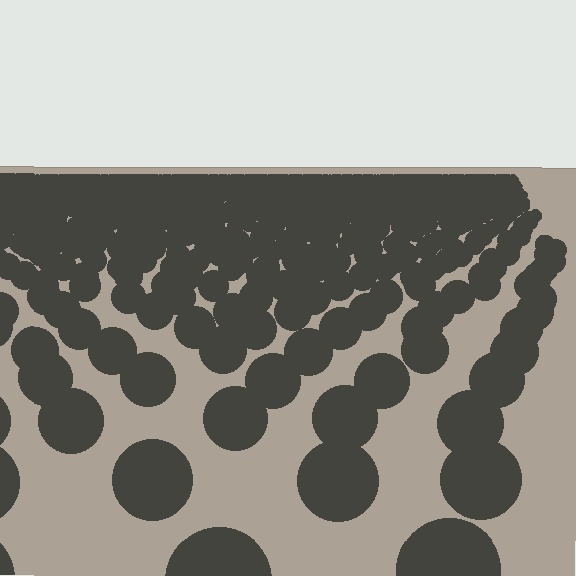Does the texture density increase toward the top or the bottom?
Density increases toward the top.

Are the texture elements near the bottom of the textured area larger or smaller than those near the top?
Larger. Near the bottom, elements are closer to the viewer and appear at a bigger on-screen size.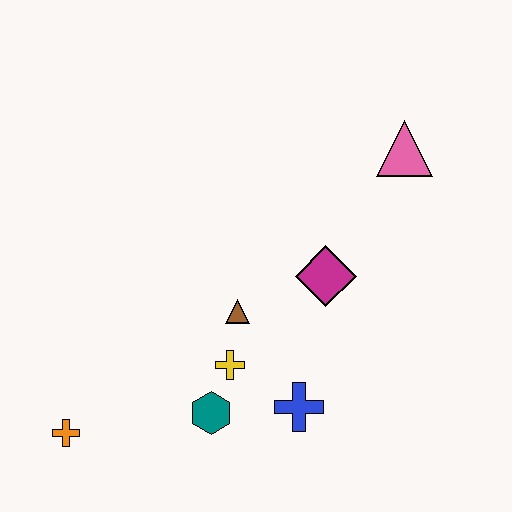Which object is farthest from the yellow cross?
The pink triangle is farthest from the yellow cross.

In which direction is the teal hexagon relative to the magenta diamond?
The teal hexagon is below the magenta diamond.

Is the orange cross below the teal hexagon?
Yes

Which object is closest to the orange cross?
The teal hexagon is closest to the orange cross.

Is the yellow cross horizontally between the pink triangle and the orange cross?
Yes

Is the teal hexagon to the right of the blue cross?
No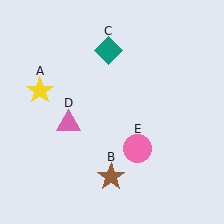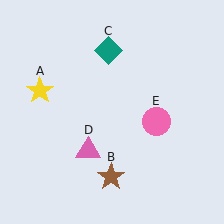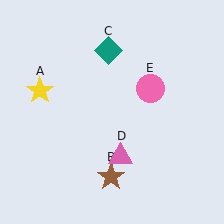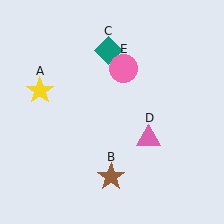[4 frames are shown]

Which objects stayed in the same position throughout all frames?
Yellow star (object A) and brown star (object B) and teal diamond (object C) remained stationary.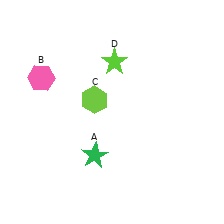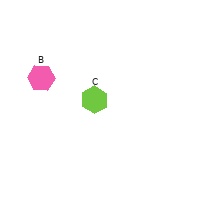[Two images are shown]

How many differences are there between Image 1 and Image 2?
There are 2 differences between the two images.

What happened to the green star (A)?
The green star (A) was removed in Image 2. It was in the bottom-left area of Image 1.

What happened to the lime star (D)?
The lime star (D) was removed in Image 2. It was in the top-right area of Image 1.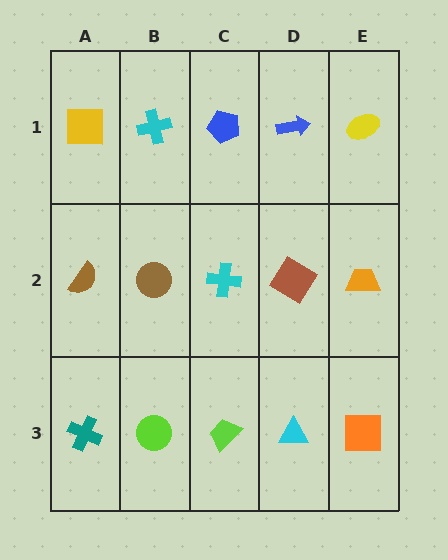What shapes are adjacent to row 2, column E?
A yellow ellipse (row 1, column E), an orange square (row 3, column E), a brown diamond (row 2, column D).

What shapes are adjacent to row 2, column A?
A yellow square (row 1, column A), a teal cross (row 3, column A), a brown circle (row 2, column B).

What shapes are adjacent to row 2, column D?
A blue arrow (row 1, column D), a cyan triangle (row 3, column D), a cyan cross (row 2, column C), an orange trapezoid (row 2, column E).